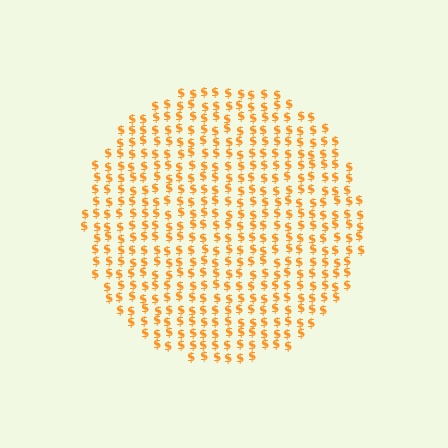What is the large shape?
The large shape is a circle.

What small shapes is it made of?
It is made of small dollar signs.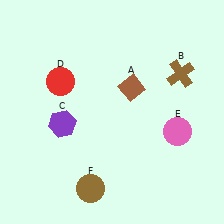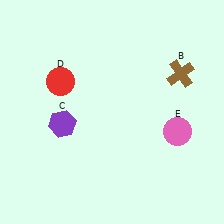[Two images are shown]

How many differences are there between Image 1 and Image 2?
There are 2 differences between the two images.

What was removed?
The brown diamond (A), the brown circle (F) were removed in Image 2.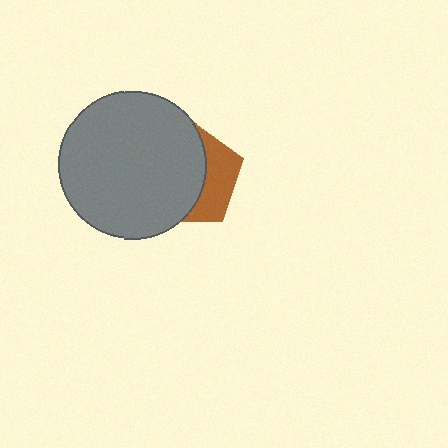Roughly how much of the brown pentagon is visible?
A small part of it is visible (roughly 35%).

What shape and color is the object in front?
The object in front is a gray circle.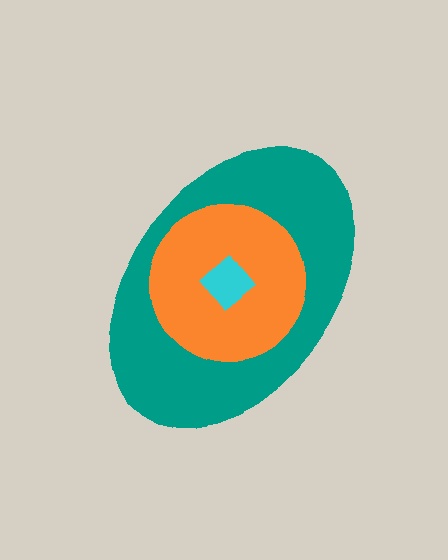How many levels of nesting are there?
3.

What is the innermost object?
The cyan diamond.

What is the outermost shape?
The teal ellipse.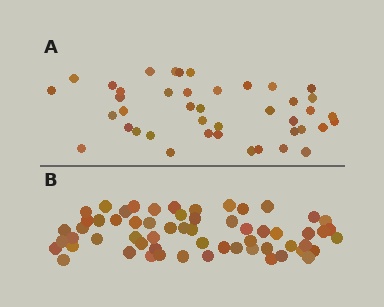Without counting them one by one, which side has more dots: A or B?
Region B (the bottom region) has more dots.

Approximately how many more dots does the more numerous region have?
Region B has approximately 20 more dots than region A.